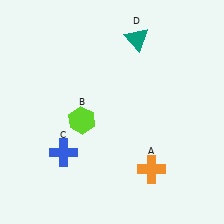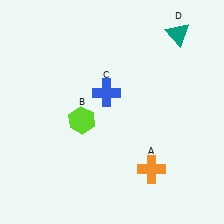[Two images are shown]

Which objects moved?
The objects that moved are: the blue cross (C), the teal triangle (D).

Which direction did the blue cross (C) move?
The blue cross (C) moved up.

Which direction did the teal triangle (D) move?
The teal triangle (D) moved right.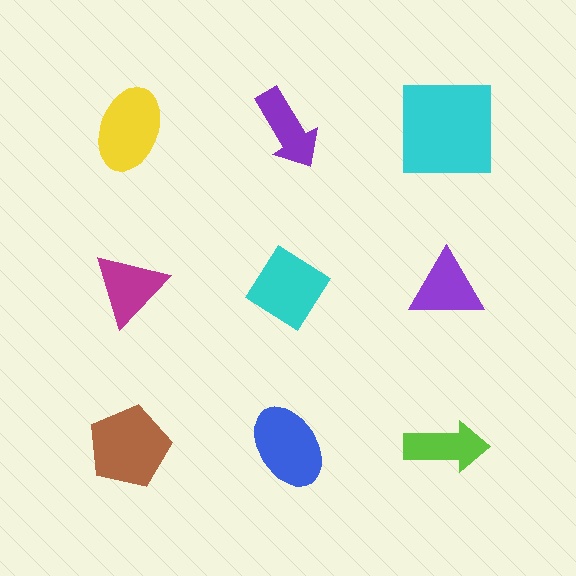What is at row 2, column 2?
A cyan diamond.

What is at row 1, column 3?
A cyan square.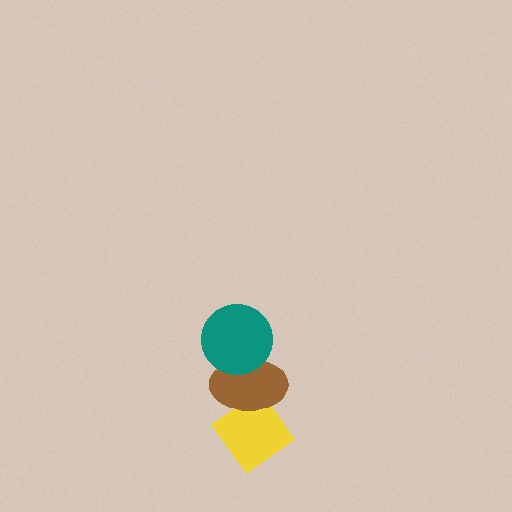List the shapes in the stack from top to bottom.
From top to bottom: the teal circle, the brown ellipse, the yellow diamond.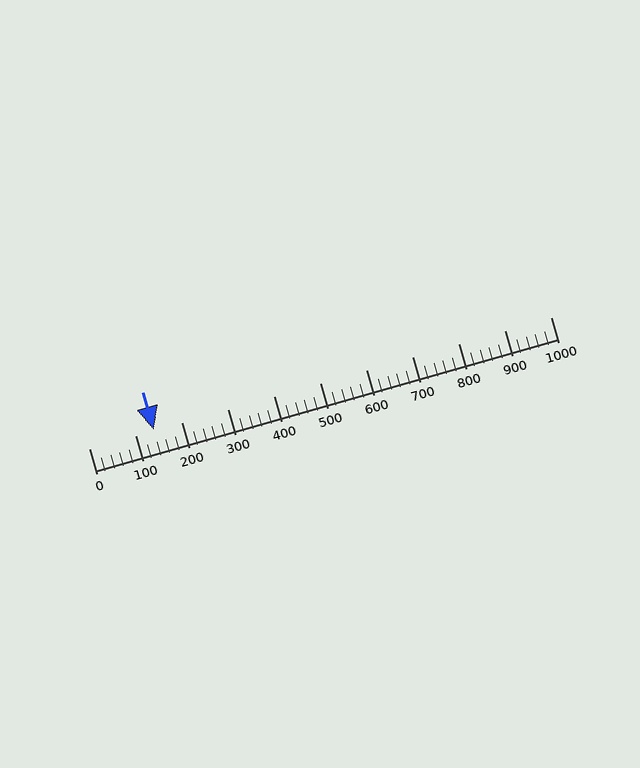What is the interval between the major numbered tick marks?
The major tick marks are spaced 100 units apart.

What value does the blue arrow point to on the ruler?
The blue arrow points to approximately 141.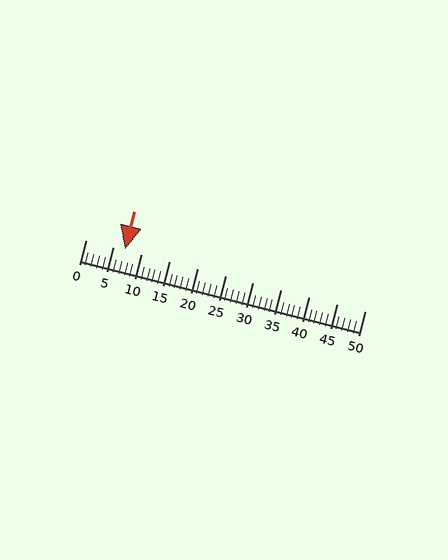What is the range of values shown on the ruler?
The ruler shows values from 0 to 50.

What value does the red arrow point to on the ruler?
The red arrow points to approximately 7.